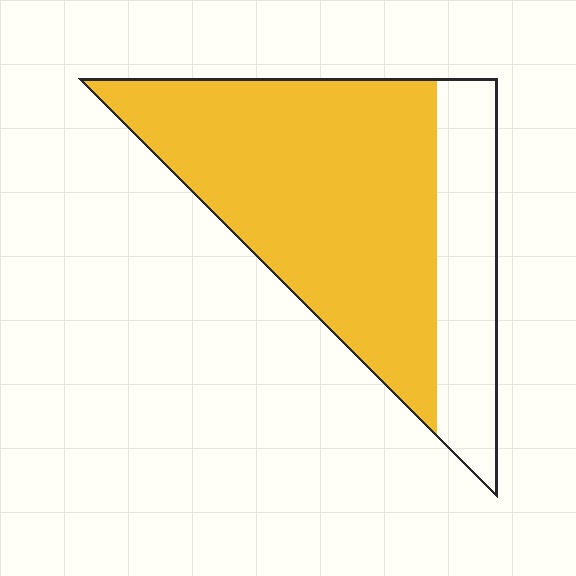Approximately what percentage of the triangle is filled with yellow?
Approximately 75%.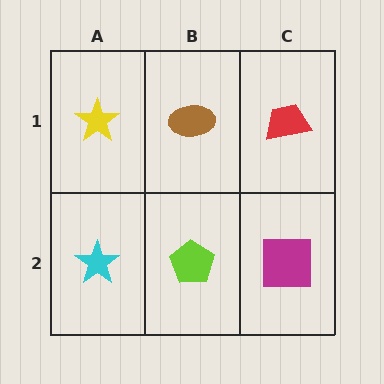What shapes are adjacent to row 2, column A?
A yellow star (row 1, column A), a lime pentagon (row 2, column B).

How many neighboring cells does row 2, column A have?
2.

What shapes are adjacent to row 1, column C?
A magenta square (row 2, column C), a brown ellipse (row 1, column B).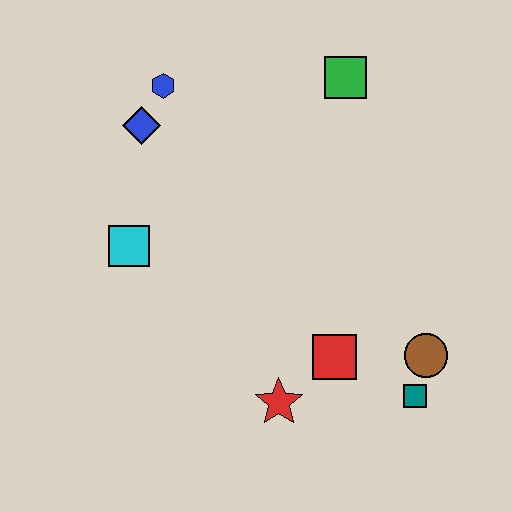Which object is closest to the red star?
The red square is closest to the red star.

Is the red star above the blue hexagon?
No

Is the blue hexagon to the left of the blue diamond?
No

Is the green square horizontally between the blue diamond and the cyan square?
No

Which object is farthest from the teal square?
The blue hexagon is farthest from the teal square.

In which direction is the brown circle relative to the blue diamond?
The brown circle is to the right of the blue diamond.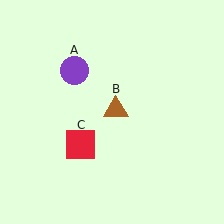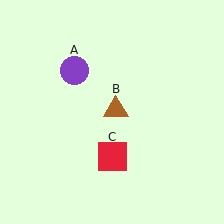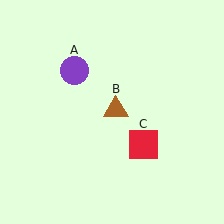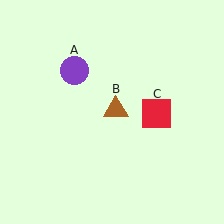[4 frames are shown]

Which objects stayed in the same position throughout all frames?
Purple circle (object A) and brown triangle (object B) remained stationary.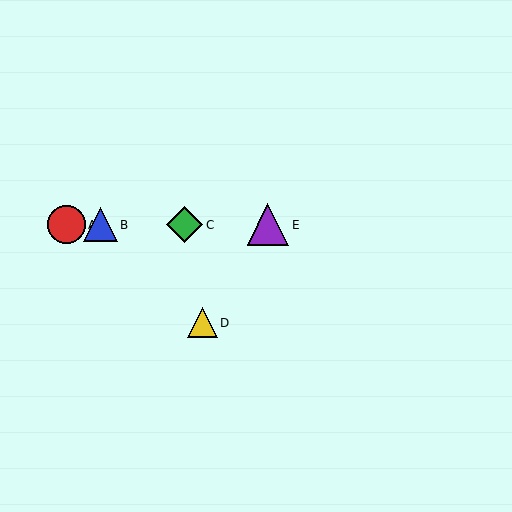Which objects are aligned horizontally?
Objects A, B, C, E are aligned horizontally.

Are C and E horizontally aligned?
Yes, both are at y≈225.